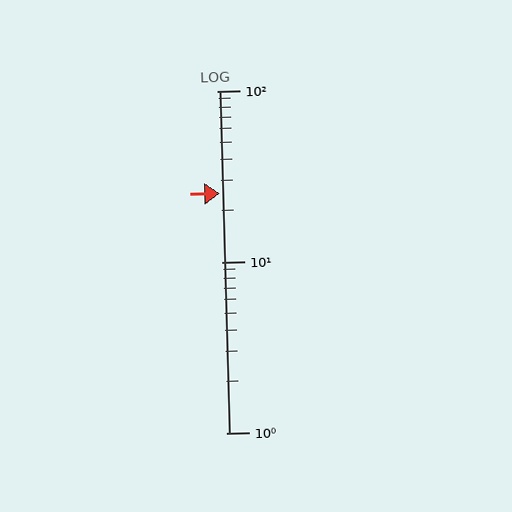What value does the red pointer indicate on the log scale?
The pointer indicates approximately 25.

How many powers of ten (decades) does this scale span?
The scale spans 2 decades, from 1 to 100.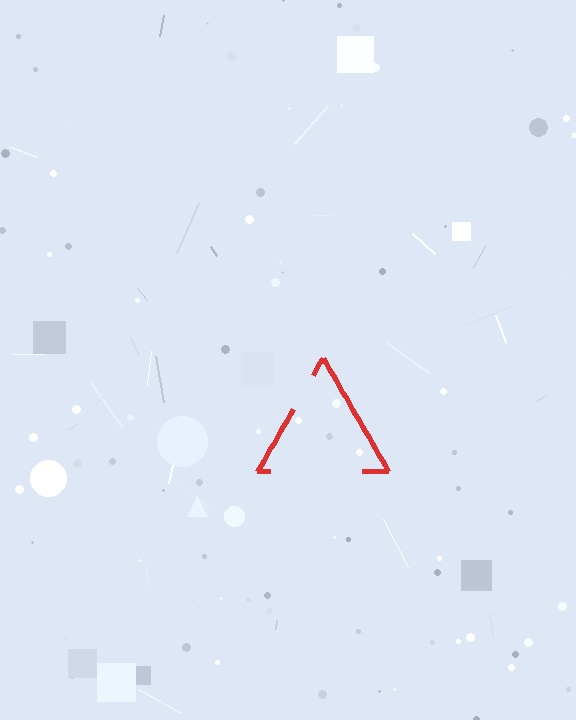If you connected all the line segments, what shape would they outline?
They would outline a triangle.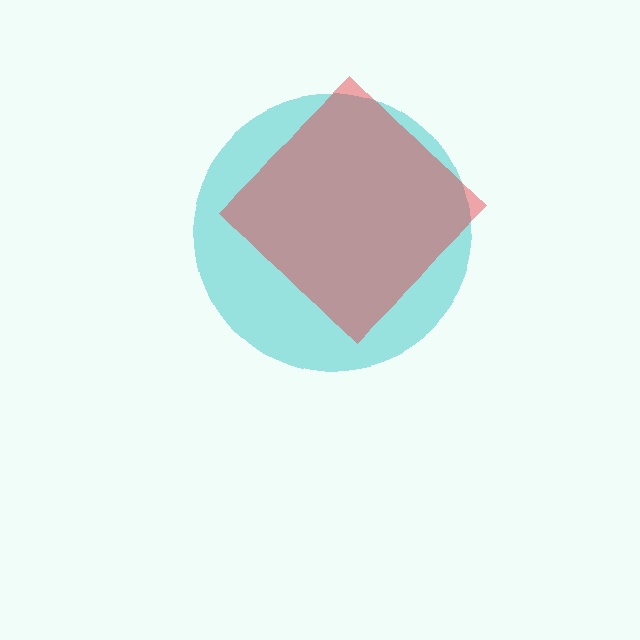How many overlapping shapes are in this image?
There are 2 overlapping shapes in the image.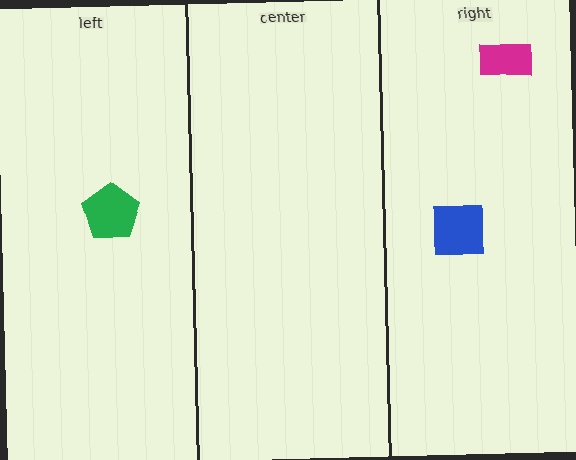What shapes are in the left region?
The green pentagon.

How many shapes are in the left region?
1.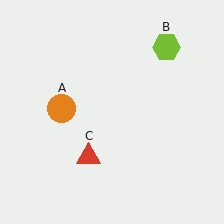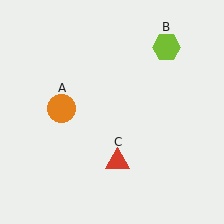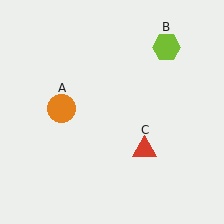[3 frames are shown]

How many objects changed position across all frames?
1 object changed position: red triangle (object C).